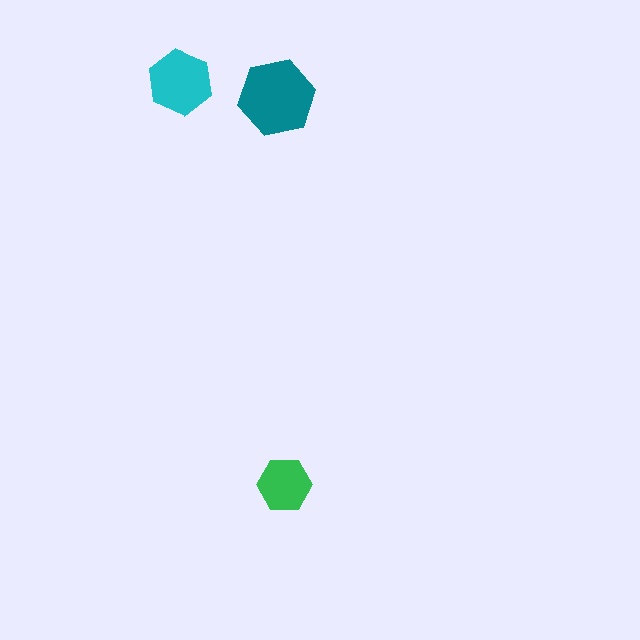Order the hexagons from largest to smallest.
the teal one, the cyan one, the green one.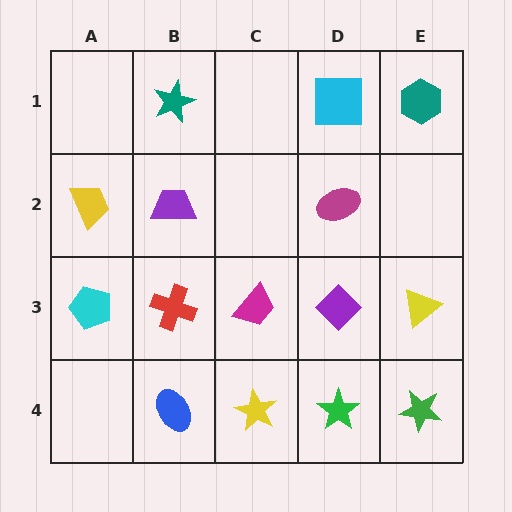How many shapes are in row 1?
3 shapes.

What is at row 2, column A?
A yellow trapezoid.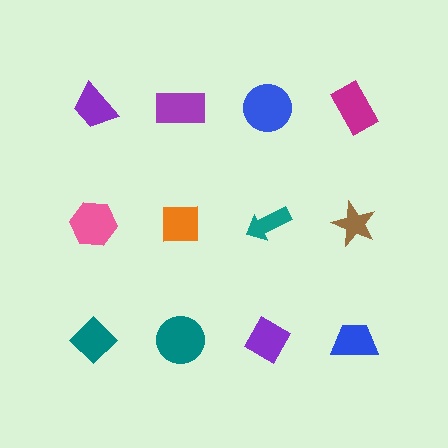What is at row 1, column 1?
A purple trapezoid.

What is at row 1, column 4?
A magenta rectangle.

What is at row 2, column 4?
A brown star.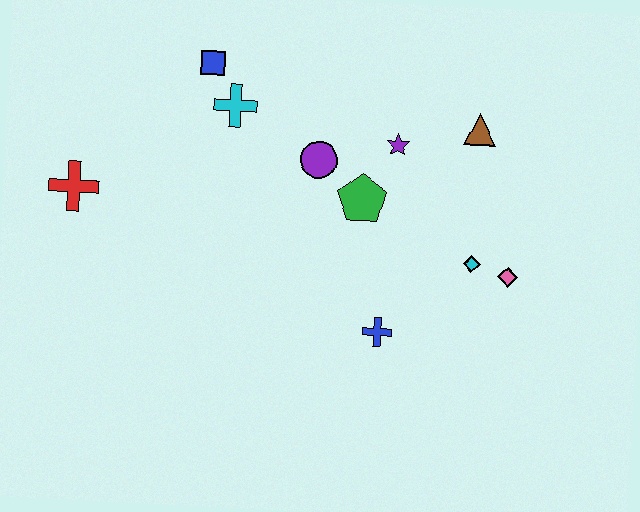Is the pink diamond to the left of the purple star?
No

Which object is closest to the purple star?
The green pentagon is closest to the purple star.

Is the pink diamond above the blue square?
No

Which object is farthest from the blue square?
The pink diamond is farthest from the blue square.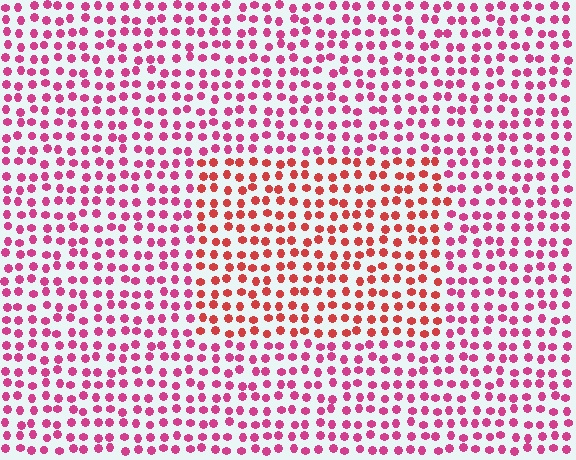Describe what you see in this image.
The image is filled with small magenta elements in a uniform arrangement. A rectangle-shaped region is visible where the elements are tinted to a slightly different hue, forming a subtle color boundary.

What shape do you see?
I see a rectangle.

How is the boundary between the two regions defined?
The boundary is defined purely by a slight shift in hue (about 31 degrees). Spacing, size, and orientation are identical on both sides.